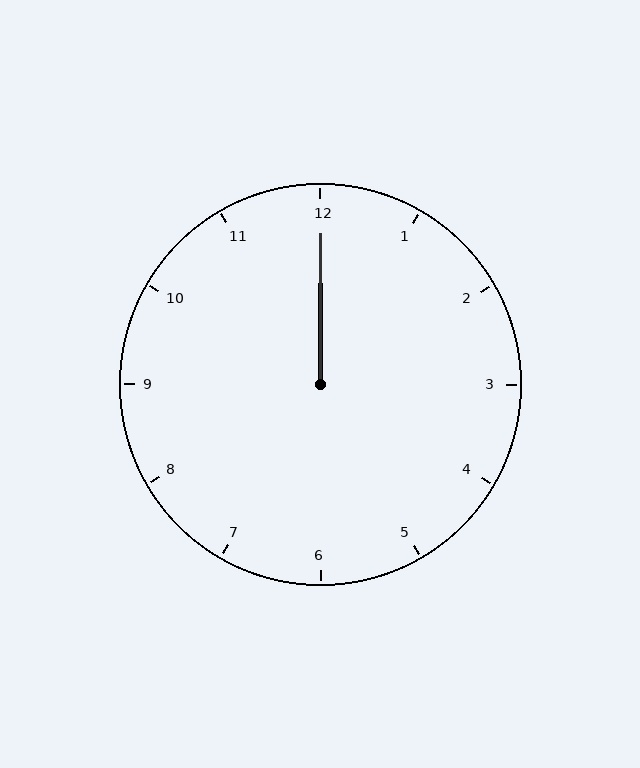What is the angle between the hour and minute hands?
Approximately 0 degrees.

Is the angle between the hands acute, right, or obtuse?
It is acute.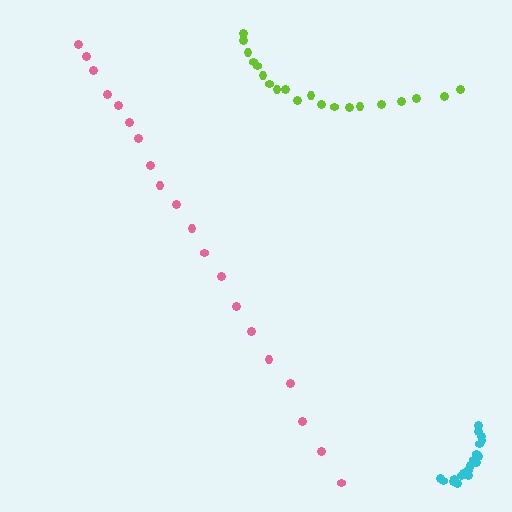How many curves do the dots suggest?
There are 3 distinct paths.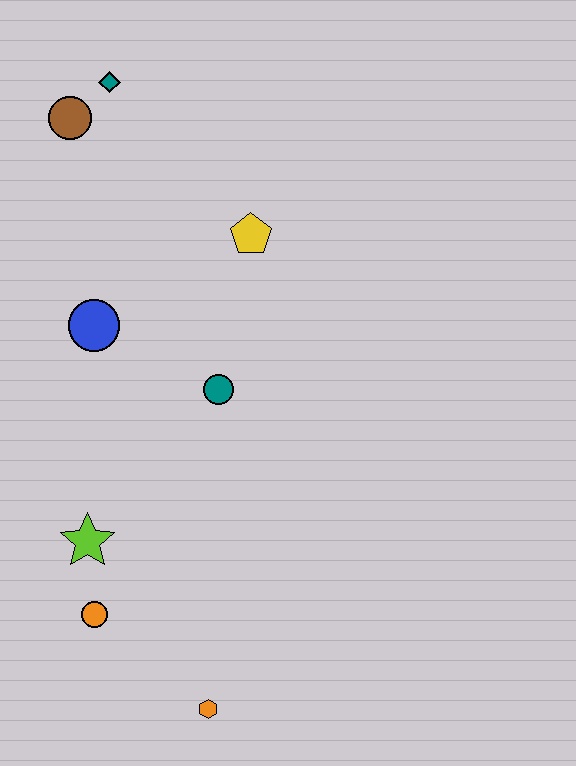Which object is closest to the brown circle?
The teal diamond is closest to the brown circle.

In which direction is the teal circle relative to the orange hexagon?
The teal circle is above the orange hexagon.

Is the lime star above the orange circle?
Yes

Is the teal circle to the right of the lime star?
Yes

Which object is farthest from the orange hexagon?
The teal diamond is farthest from the orange hexagon.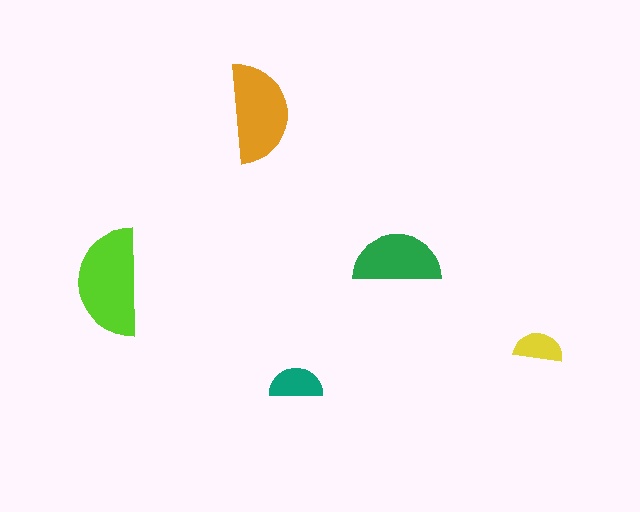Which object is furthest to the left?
The lime semicircle is leftmost.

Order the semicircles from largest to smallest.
the lime one, the orange one, the green one, the teal one, the yellow one.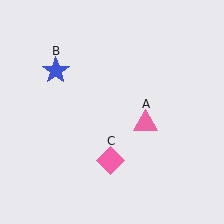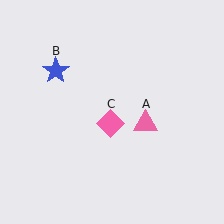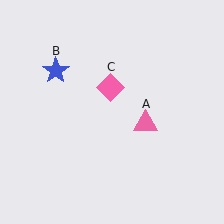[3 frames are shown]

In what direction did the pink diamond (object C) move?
The pink diamond (object C) moved up.